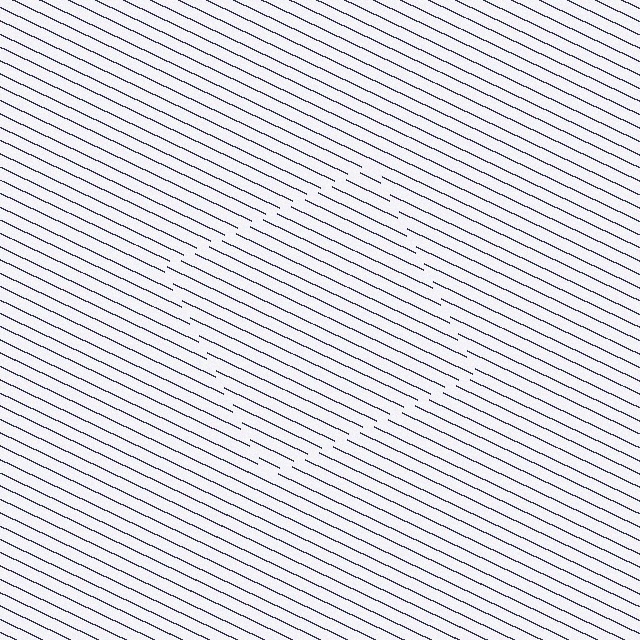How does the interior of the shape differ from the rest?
The interior of the shape contains the same grating, shifted by half a period — the contour is defined by the phase discontinuity where line-ends from the inner and outer gratings abut.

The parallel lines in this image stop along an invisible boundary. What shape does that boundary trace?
An illusory square. The interior of the shape contains the same grating, shifted by half a period — the contour is defined by the phase discontinuity where line-ends from the inner and outer gratings abut.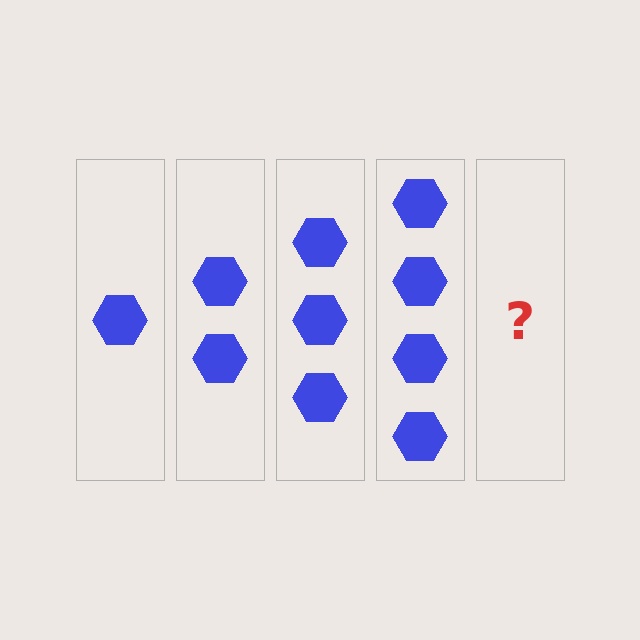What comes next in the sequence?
The next element should be 5 hexagons.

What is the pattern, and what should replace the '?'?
The pattern is that each step adds one more hexagon. The '?' should be 5 hexagons.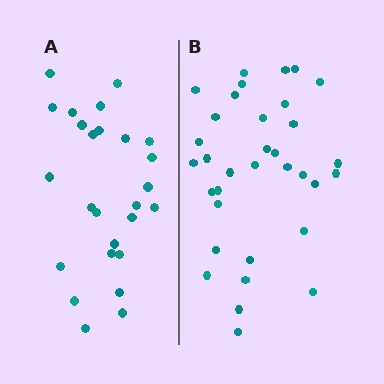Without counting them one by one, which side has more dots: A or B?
Region B (the right region) has more dots.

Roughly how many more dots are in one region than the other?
Region B has roughly 8 or so more dots than region A.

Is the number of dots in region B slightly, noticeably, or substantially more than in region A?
Region B has noticeably more, but not dramatically so. The ratio is roughly 1.3 to 1.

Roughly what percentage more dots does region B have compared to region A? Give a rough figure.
About 30% more.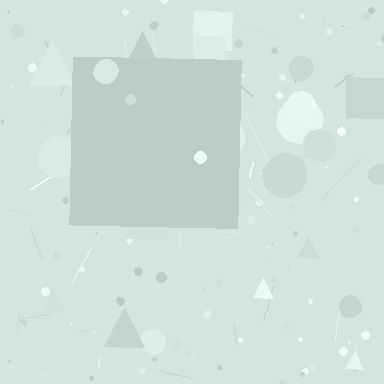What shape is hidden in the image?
A square is hidden in the image.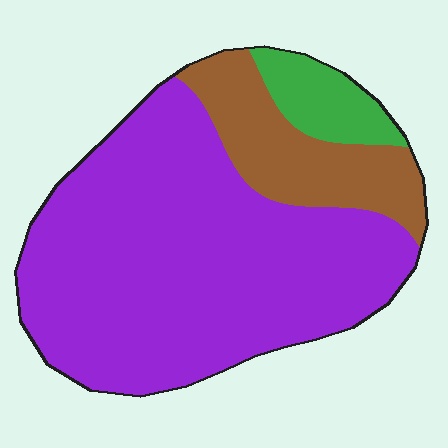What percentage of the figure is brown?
Brown covers around 20% of the figure.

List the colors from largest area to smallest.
From largest to smallest: purple, brown, green.